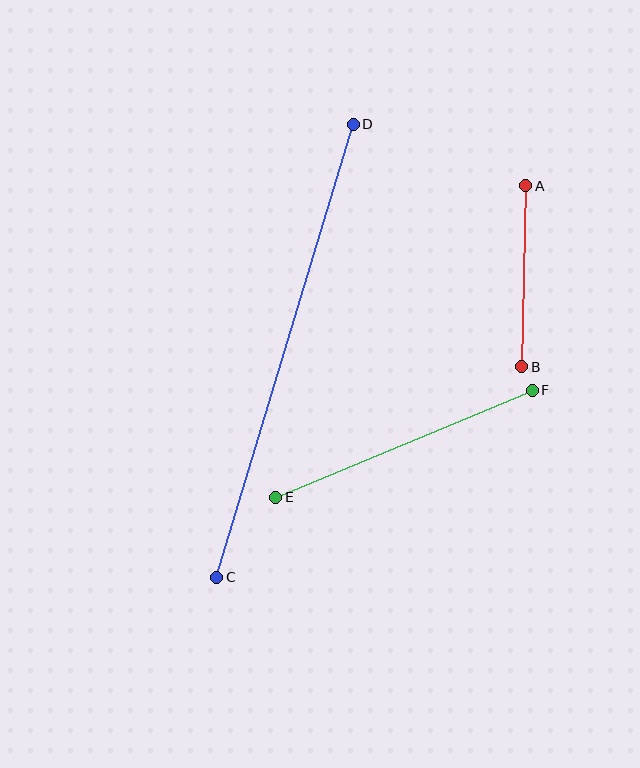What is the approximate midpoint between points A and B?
The midpoint is at approximately (524, 276) pixels.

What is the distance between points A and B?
The distance is approximately 181 pixels.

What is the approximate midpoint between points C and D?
The midpoint is at approximately (285, 351) pixels.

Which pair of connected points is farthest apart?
Points C and D are farthest apart.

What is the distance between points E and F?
The distance is approximately 278 pixels.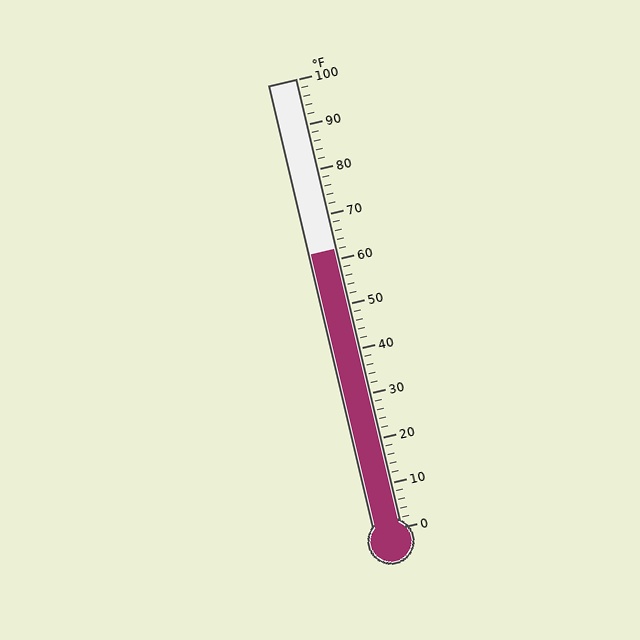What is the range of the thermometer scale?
The thermometer scale ranges from 0°F to 100°F.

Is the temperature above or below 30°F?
The temperature is above 30°F.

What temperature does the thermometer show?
The thermometer shows approximately 62°F.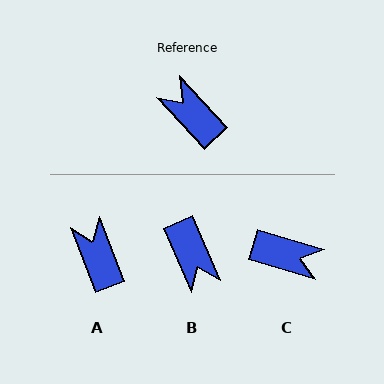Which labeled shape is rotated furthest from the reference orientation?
B, about 161 degrees away.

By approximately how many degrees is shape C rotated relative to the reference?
Approximately 149 degrees clockwise.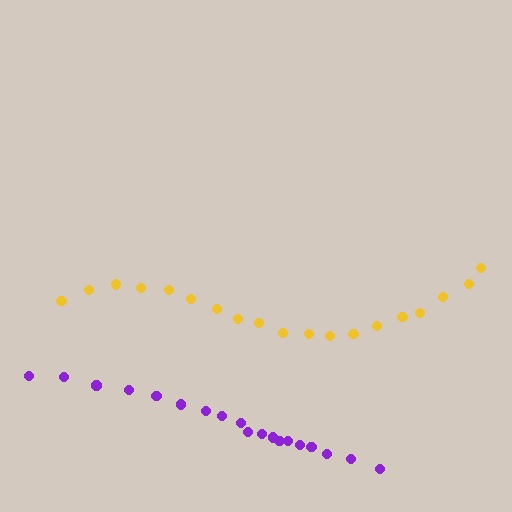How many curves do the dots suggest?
There are 2 distinct paths.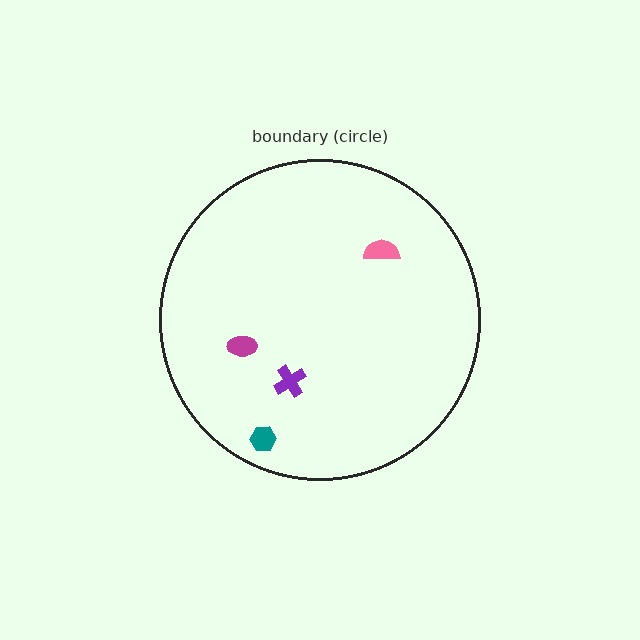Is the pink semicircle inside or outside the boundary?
Inside.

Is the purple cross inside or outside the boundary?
Inside.